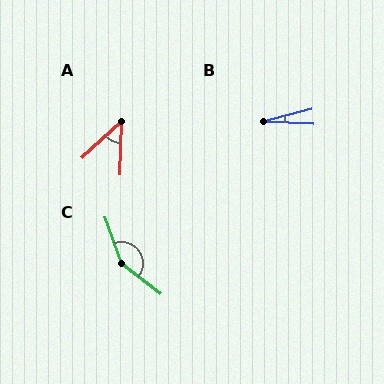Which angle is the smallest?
B, at approximately 17 degrees.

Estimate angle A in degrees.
Approximately 45 degrees.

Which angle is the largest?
C, at approximately 147 degrees.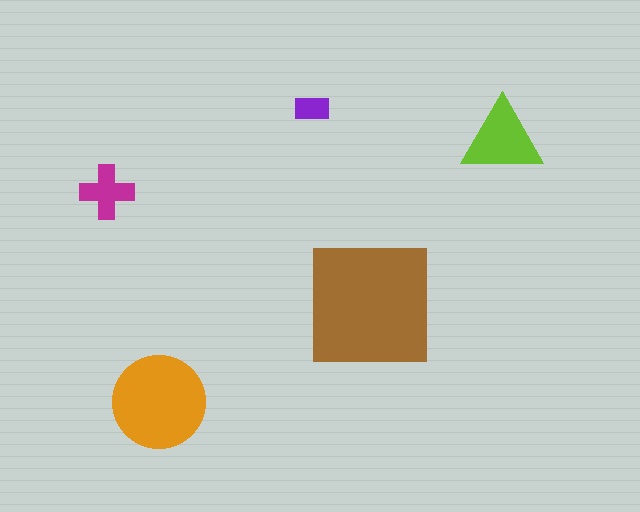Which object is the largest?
The brown square.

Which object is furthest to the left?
The magenta cross is leftmost.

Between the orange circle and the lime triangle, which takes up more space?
The orange circle.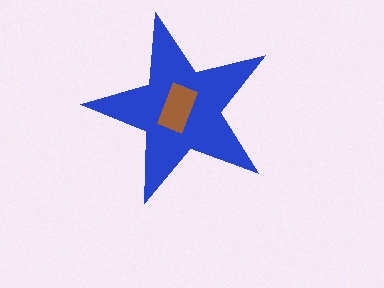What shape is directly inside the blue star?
The brown rectangle.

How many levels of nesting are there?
2.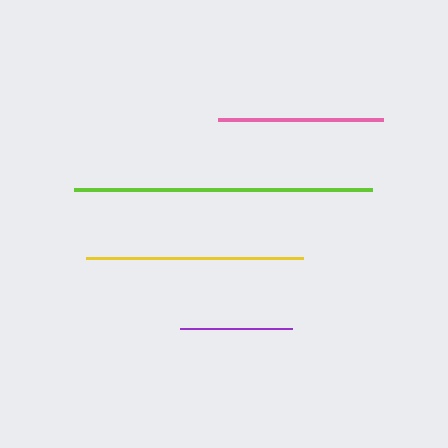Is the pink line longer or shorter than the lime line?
The lime line is longer than the pink line.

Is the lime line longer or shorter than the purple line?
The lime line is longer than the purple line.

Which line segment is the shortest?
The purple line is the shortest at approximately 112 pixels.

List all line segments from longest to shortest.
From longest to shortest: lime, yellow, pink, purple.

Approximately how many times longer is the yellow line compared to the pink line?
The yellow line is approximately 1.3 times the length of the pink line.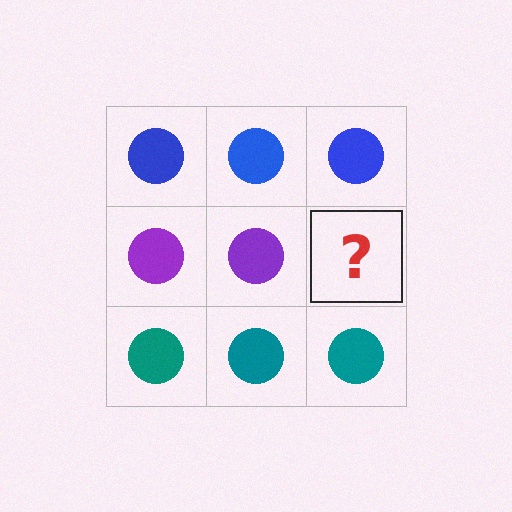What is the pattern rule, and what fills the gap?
The rule is that each row has a consistent color. The gap should be filled with a purple circle.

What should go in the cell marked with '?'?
The missing cell should contain a purple circle.